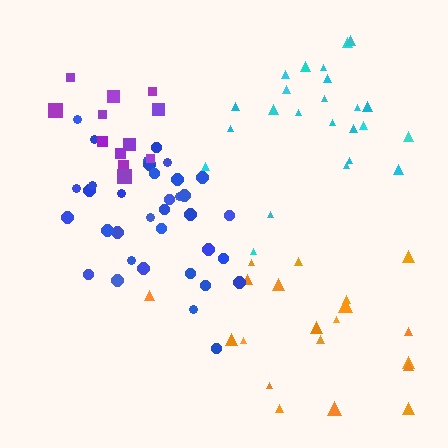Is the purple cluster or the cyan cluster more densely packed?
Cyan.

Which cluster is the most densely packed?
Blue.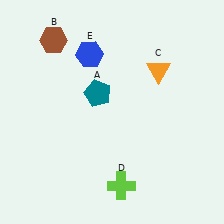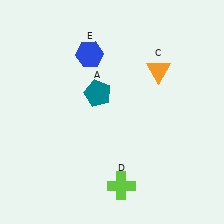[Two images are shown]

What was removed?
The brown hexagon (B) was removed in Image 2.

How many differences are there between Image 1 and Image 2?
There is 1 difference between the two images.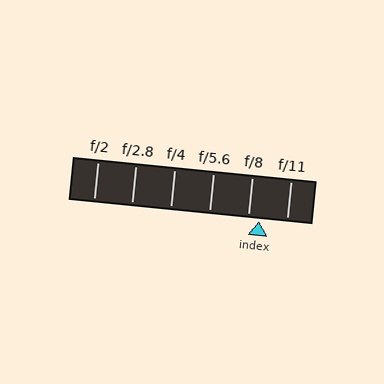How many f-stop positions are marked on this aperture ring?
There are 6 f-stop positions marked.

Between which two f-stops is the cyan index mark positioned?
The index mark is between f/8 and f/11.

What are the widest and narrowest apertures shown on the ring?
The widest aperture shown is f/2 and the narrowest is f/11.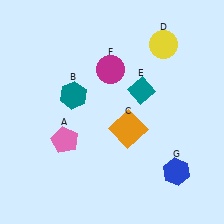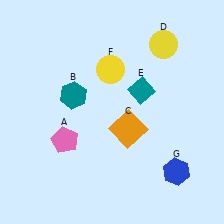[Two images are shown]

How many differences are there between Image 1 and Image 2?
There is 1 difference between the two images.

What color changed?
The circle (F) changed from magenta in Image 1 to yellow in Image 2.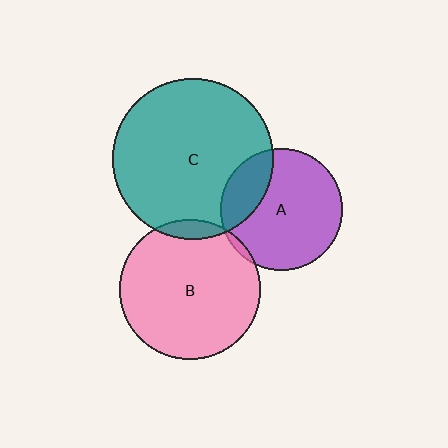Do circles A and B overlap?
Yes.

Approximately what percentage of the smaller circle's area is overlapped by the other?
Approximately 5%.